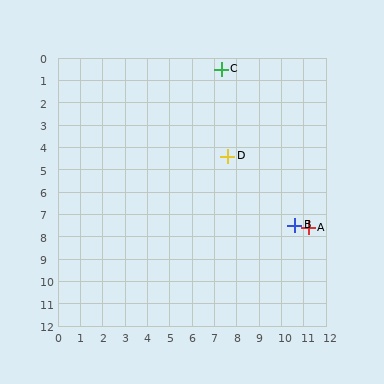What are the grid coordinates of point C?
Point C is at approximately (7.3, 0.5).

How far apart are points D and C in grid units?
Points D and C are about 3.9 grid units apart.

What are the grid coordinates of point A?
Point A is at approximately (11.2, 7.6).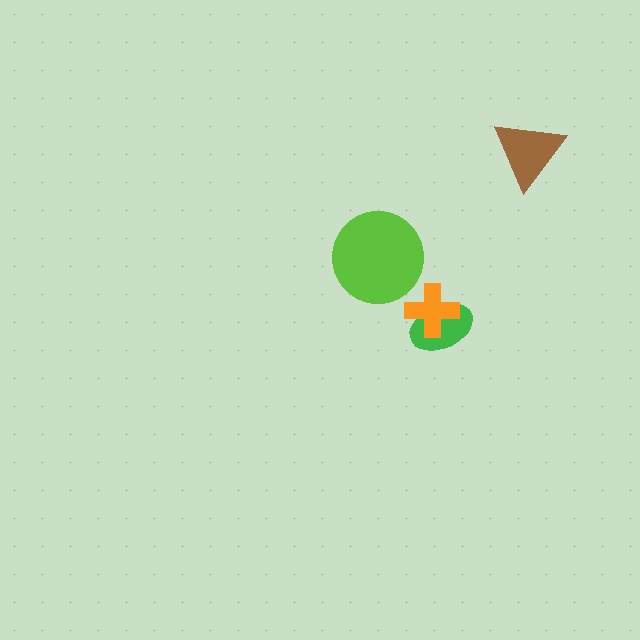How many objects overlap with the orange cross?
1 object overlaps with the orange cross.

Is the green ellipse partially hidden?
Yes, it is partially covered by another shape.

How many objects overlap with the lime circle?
0 objects overlap with the lime circle.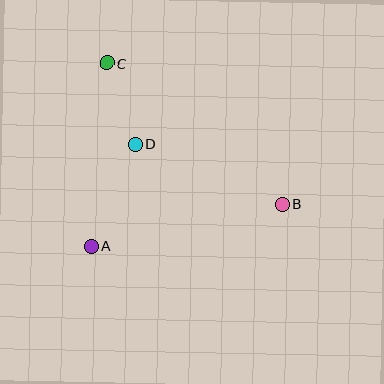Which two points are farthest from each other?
Points B and C are farthest from each other.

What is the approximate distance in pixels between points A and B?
The distance between A and B is approximately 195 pixels.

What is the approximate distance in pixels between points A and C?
The distance between A and C is approximately 184 pixels.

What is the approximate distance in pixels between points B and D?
The distance between B and D is approximately 159 pixels.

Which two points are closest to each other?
Points C and D are closest to each other.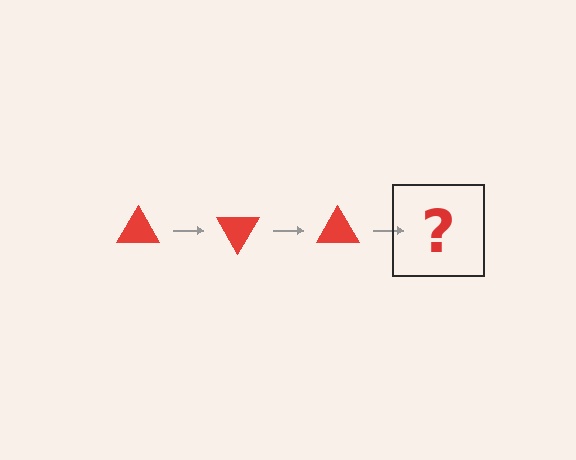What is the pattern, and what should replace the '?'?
The pattern is that the triangle rotates 60 degrees each step. The '?' should be a red triangle rotated 180 degrees.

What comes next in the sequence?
The next element should be a red triangle rotated 180 degrees.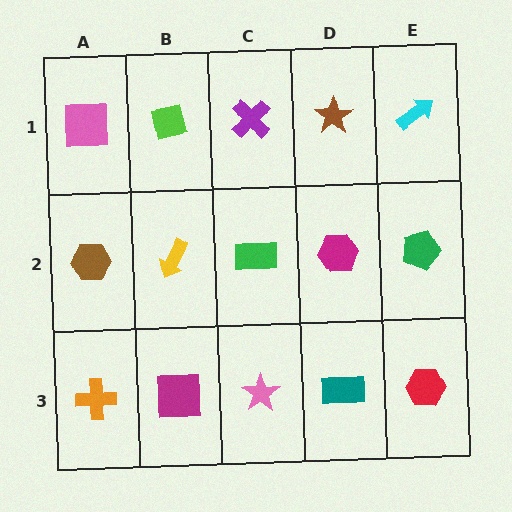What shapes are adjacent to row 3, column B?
A yellow arrow (row 2, column B), an orange cross (row 3, column A), a pink star (row 3, column C).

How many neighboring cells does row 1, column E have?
2.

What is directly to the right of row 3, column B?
A pink star.